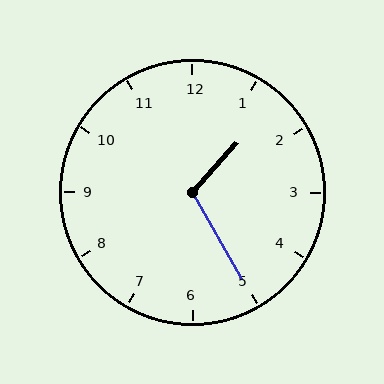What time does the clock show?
1:25.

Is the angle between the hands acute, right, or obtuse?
It is obtuse.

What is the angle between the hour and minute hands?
Approximately 108 degrees.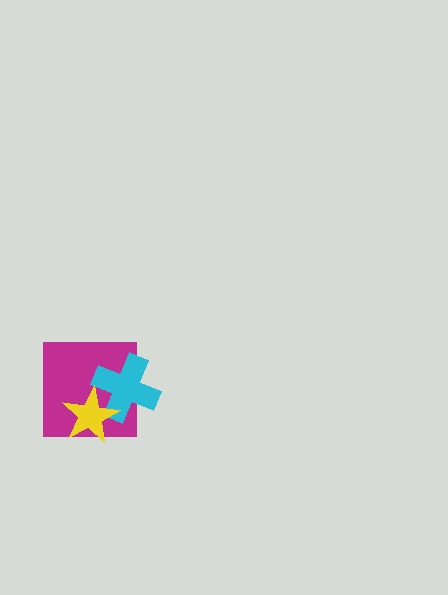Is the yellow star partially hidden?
No, no other shape covers it.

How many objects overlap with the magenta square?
2 objects overlap with the magenta square.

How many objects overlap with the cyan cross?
2 objects overlap with the cyan cross.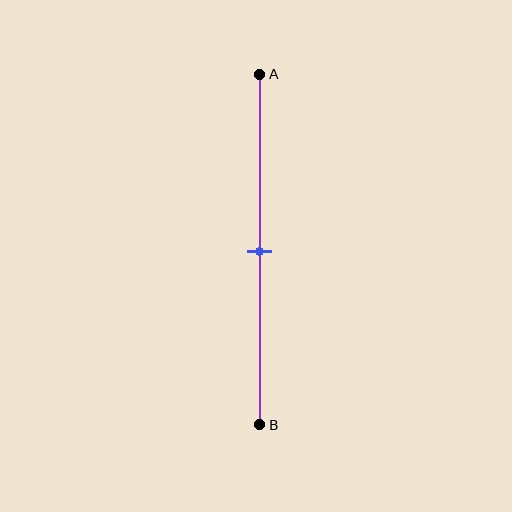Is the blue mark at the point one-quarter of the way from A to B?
No, the mark is at about 50% from A, not at the 25% one-quarter point.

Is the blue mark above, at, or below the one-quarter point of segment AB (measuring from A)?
The blue mark is below the one-quarter point of segment AB.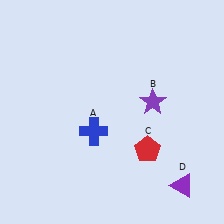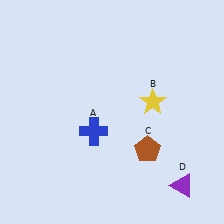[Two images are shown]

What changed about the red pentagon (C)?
In Image 1, C is red. In Image 2, it changed to brown.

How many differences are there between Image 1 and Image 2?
There are 2 differences between the two images.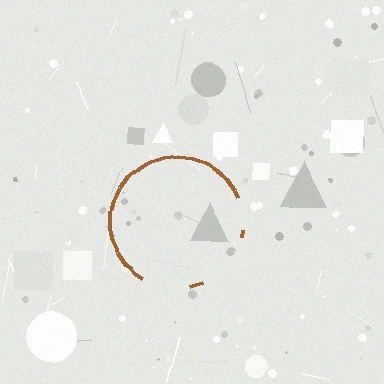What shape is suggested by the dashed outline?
The dashed outline suggests a circle.